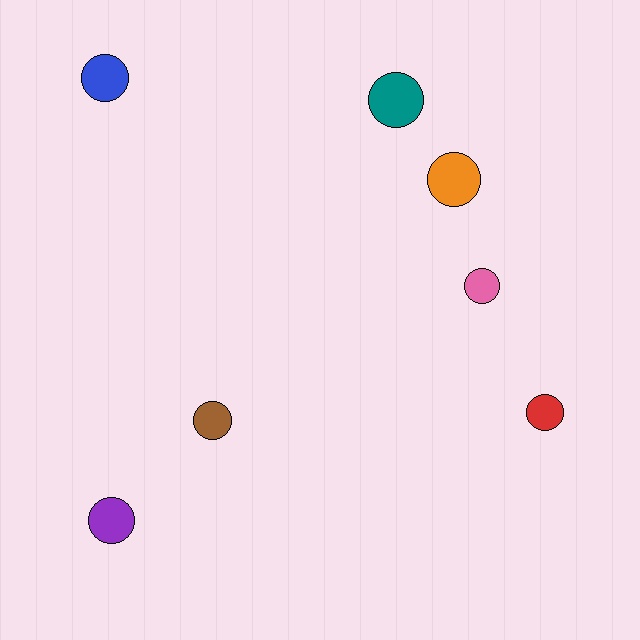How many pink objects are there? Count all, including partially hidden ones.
There is 1 pink object.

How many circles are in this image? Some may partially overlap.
There are 7 circles.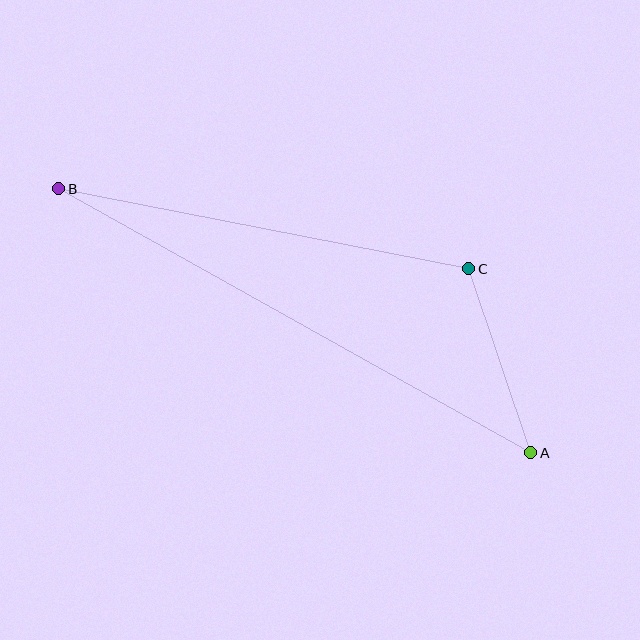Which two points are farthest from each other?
Points A and B are farthest from each other.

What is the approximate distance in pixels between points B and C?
The distance between B and C is approximately 418 pixels.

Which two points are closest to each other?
Points A and C are closest to each other.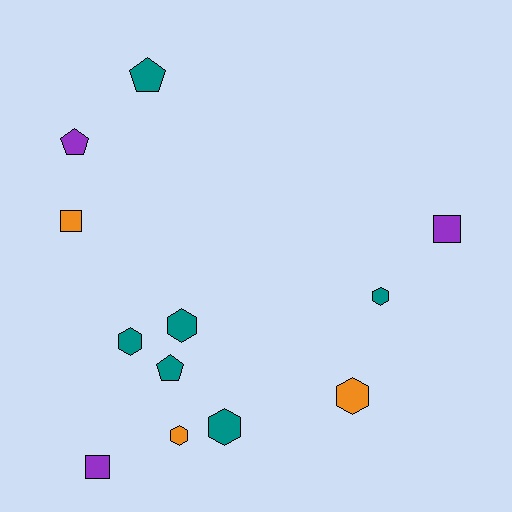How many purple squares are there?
There are 2 purple squares.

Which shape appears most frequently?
Hexagon, with 6 objects.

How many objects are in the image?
There are 12 objects.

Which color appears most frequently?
Teal, with 6 objects.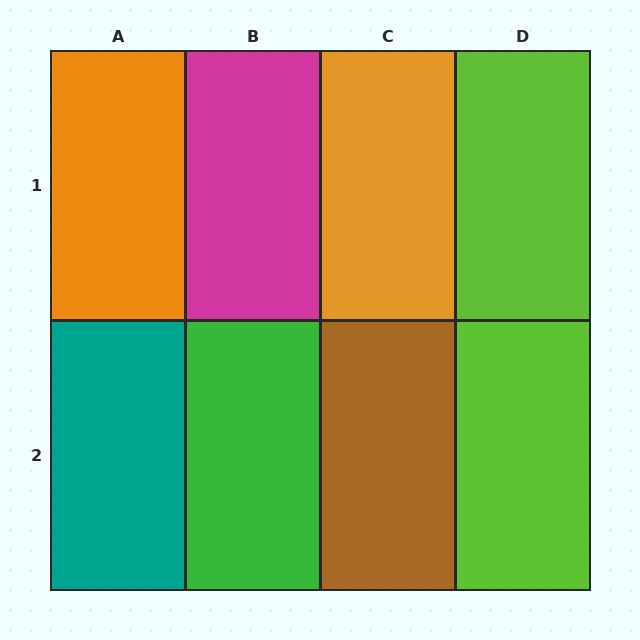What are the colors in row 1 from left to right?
Orange, magenta, orange, lime.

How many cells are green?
1 cell is green.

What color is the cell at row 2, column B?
Green.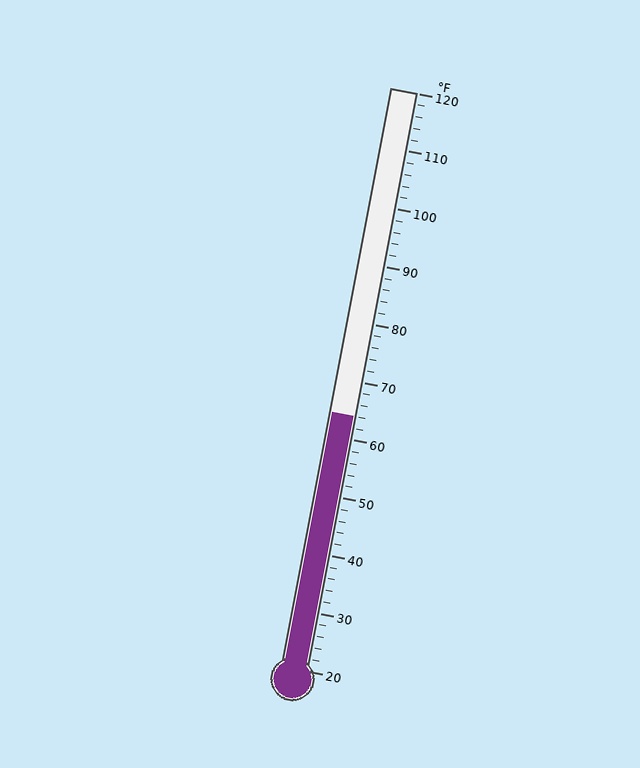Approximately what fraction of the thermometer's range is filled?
The thermometer is filled to approximately 45% of its range.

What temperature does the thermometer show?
The thermometer shows approximately 64°F.